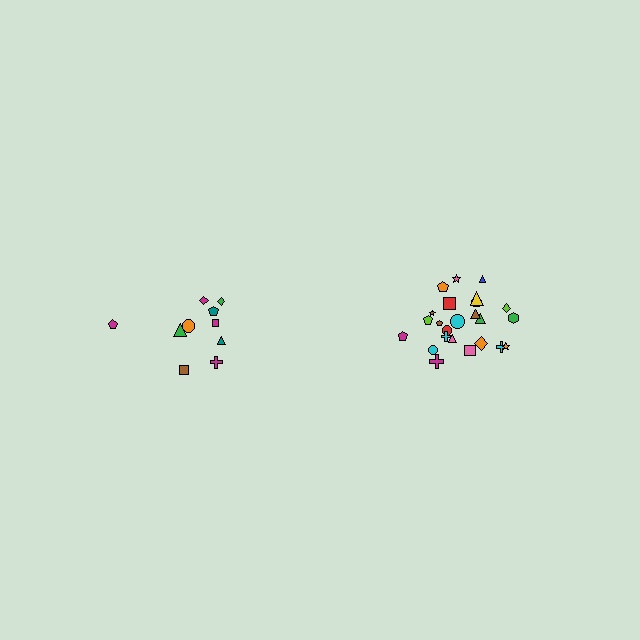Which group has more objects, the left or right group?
The right group.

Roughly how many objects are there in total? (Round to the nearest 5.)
Roughly 35 objects in total.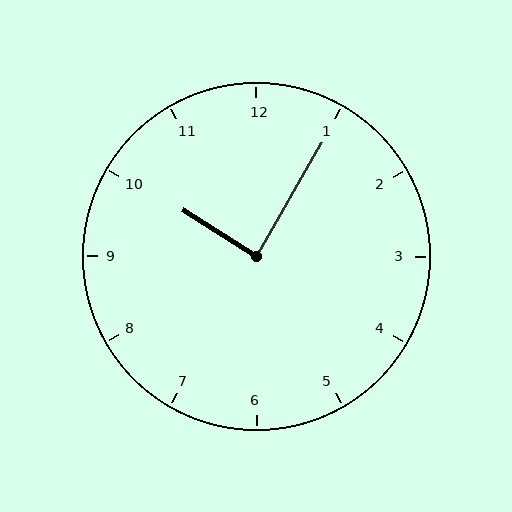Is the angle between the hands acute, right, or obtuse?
It is right.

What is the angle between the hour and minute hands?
Approximately 88 degrees.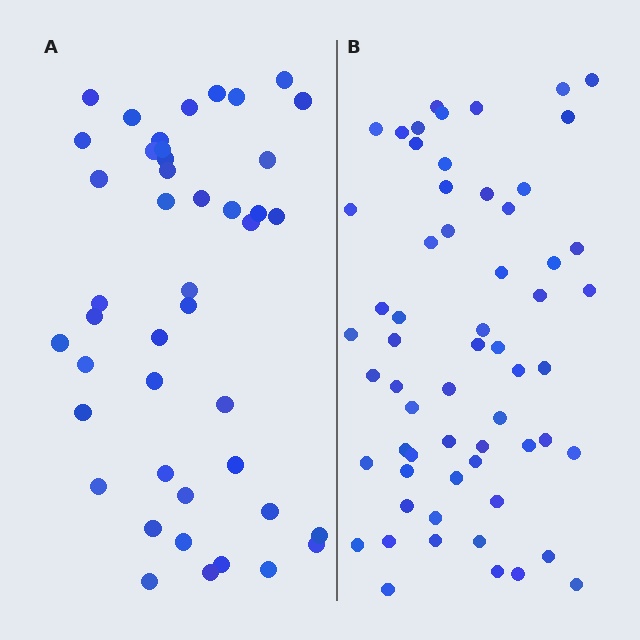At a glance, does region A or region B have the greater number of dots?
Region B (the right region) has more dots.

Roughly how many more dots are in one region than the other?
Region B has approximately 15 more dots than region A.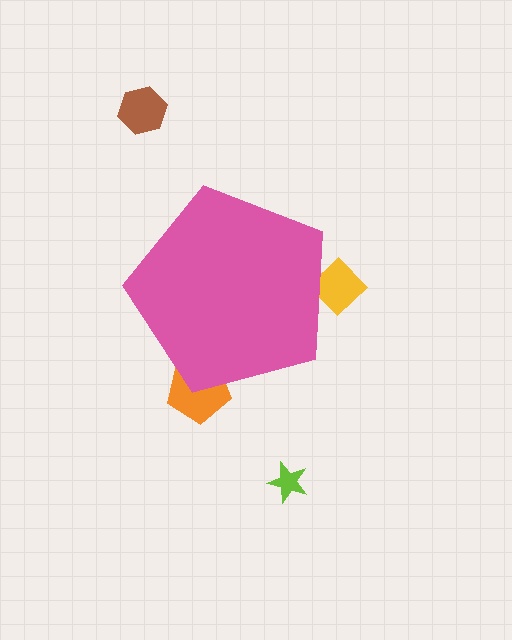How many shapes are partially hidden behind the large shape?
2 shapes are partially hidden.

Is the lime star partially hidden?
No, the lime star is fully visible.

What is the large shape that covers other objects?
A pink pentagon.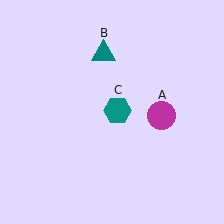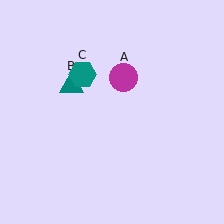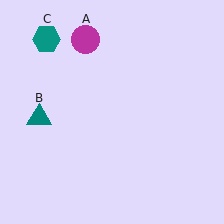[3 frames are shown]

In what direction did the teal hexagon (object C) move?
The teal hexagon (object C) moved up and to the left.